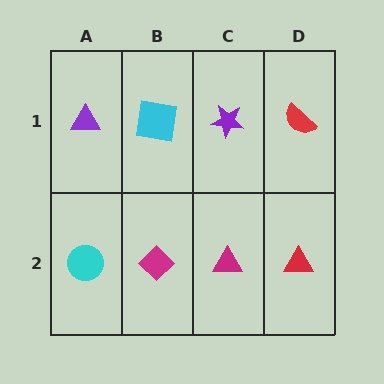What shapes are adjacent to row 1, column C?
A magenta triangle (row 2, column C), a cyan square (row 1, column B), a red semicircle (row 1, column D).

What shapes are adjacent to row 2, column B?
A cyan square (row 1, column B), a cyan circle (row 2, column A), a magenta triangle (row 2, column C).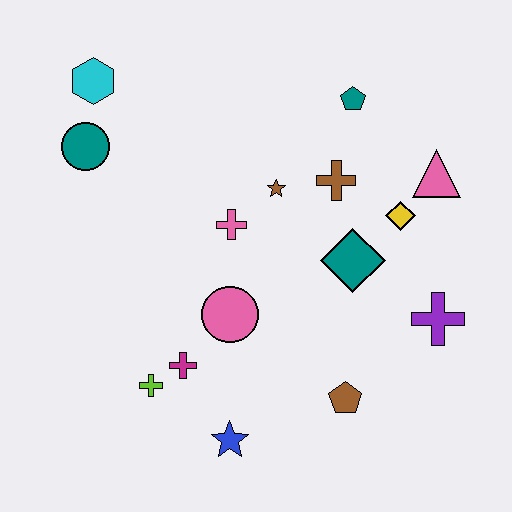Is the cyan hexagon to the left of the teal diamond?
Yes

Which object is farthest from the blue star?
The cyan hexagon is farthest from the blue star.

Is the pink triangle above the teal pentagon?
No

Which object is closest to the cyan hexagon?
The teal circle is closest to the cyan hexagon.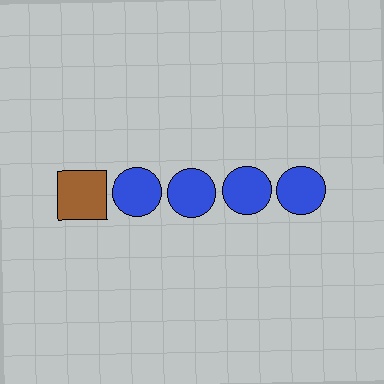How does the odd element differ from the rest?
It differs in both color (brown instead of blue) and shape (square instead of circle).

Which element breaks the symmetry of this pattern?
The brown square in the top row, leftmost column breaks the symmetry. All other shapes are blue circles.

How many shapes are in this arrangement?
There are 5 shapes arranged in a grid pattern.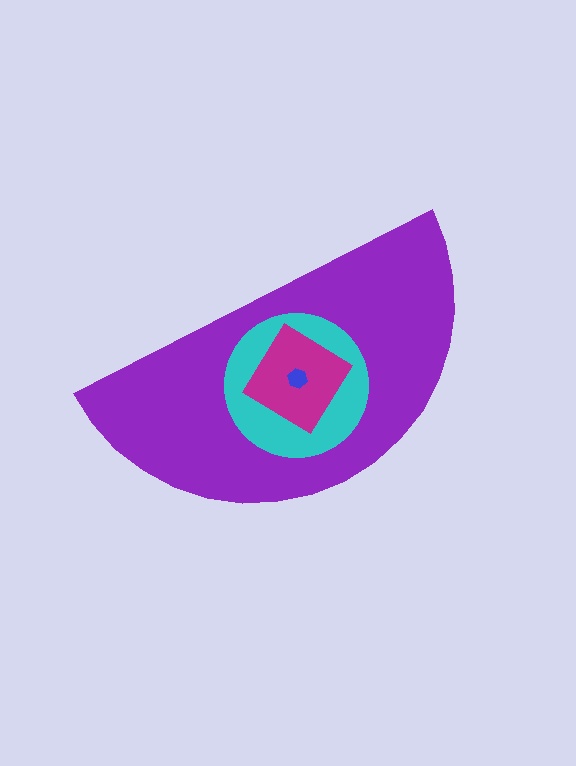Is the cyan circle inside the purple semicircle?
Yes.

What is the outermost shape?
The purple semicircle.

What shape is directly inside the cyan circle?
The magenta diamond.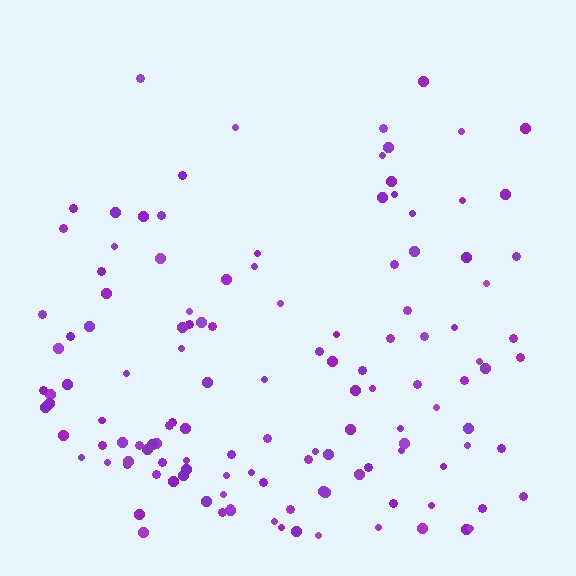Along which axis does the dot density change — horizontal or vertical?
Vertical.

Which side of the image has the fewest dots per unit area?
The top.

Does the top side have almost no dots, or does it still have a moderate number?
Still a moderate number, just noticeably fewer than the bottom.